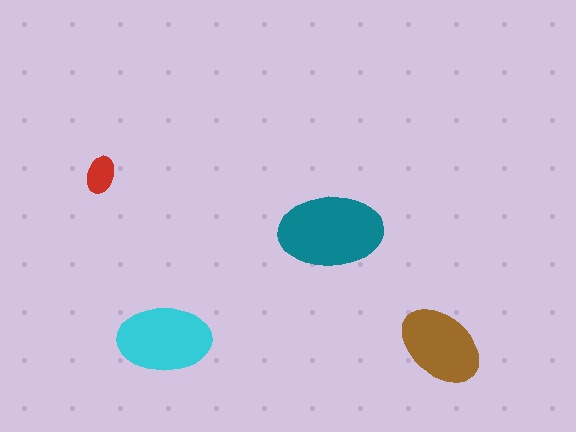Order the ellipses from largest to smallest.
the teal one, the cyan one, the brown one, the red one.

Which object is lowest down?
The brown ellipse is bottommost.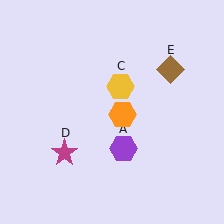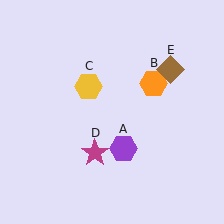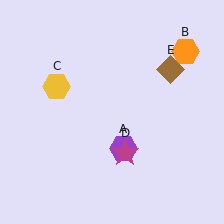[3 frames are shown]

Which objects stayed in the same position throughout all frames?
Purple hexagon (object A) and brown diamond (object E) remained stationary.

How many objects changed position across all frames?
3 objects changed position: orange hexagon (object B), yellow hexagon (object C), magenta star (object D).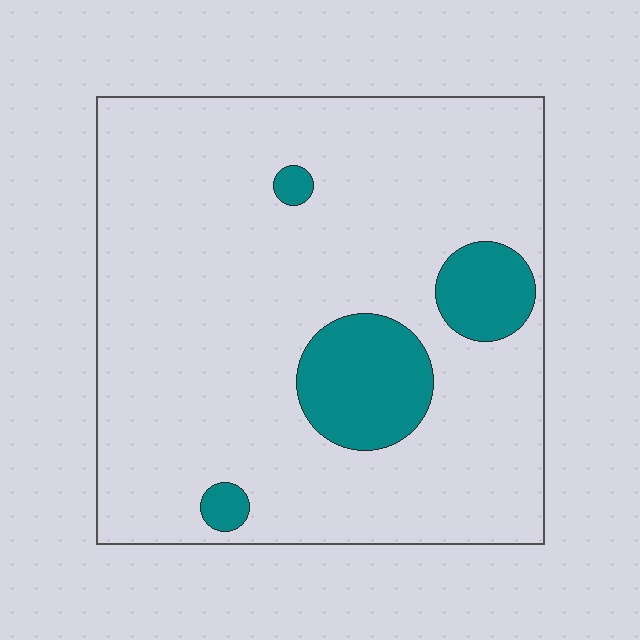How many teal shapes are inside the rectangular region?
4.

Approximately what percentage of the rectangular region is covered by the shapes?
Approximately 15%.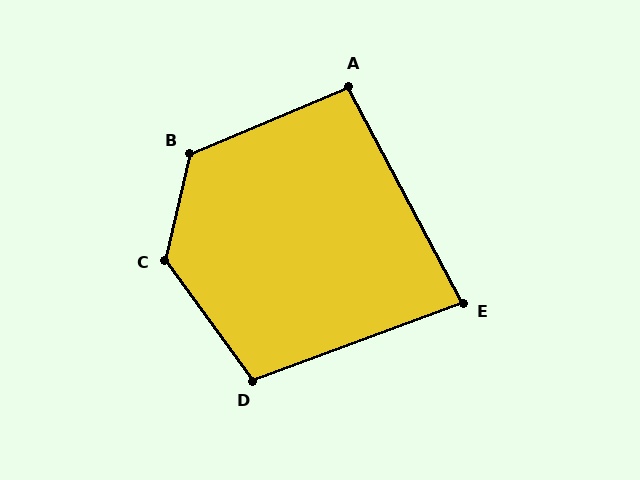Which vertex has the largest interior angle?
C, at approximately 131 degrees.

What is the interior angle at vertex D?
Approximately 106 degrees (obtuse).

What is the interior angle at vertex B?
Approximately 126 degrees (obtuse).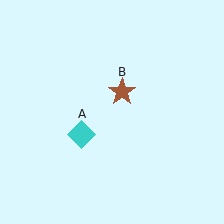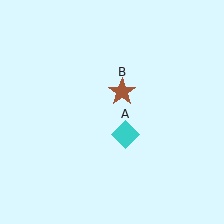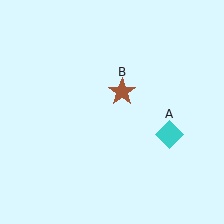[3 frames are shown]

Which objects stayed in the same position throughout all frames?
Brown star (object B) remained stationary.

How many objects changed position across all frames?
1 object changed position: cyan diamond (object A).